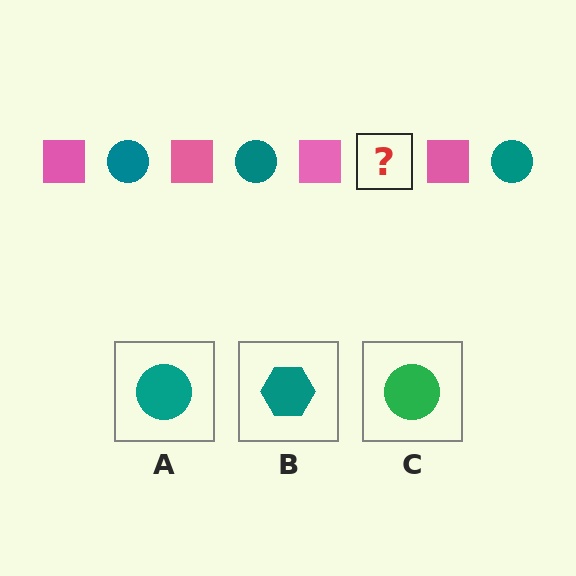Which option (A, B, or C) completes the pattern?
A.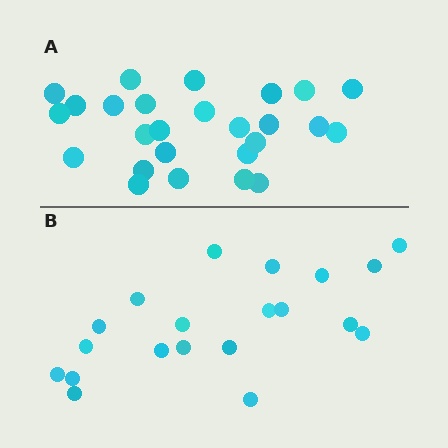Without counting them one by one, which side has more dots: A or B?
Region A (the top region) has more dots.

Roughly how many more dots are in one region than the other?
Region A has about 6 more dots than region B.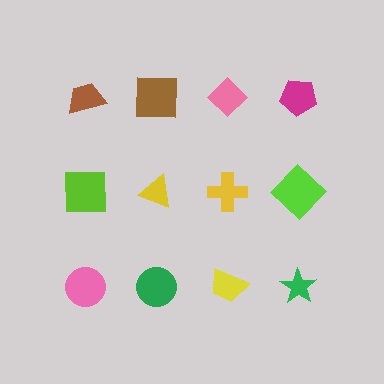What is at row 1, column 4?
A magenta pentagon.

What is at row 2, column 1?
A lime square.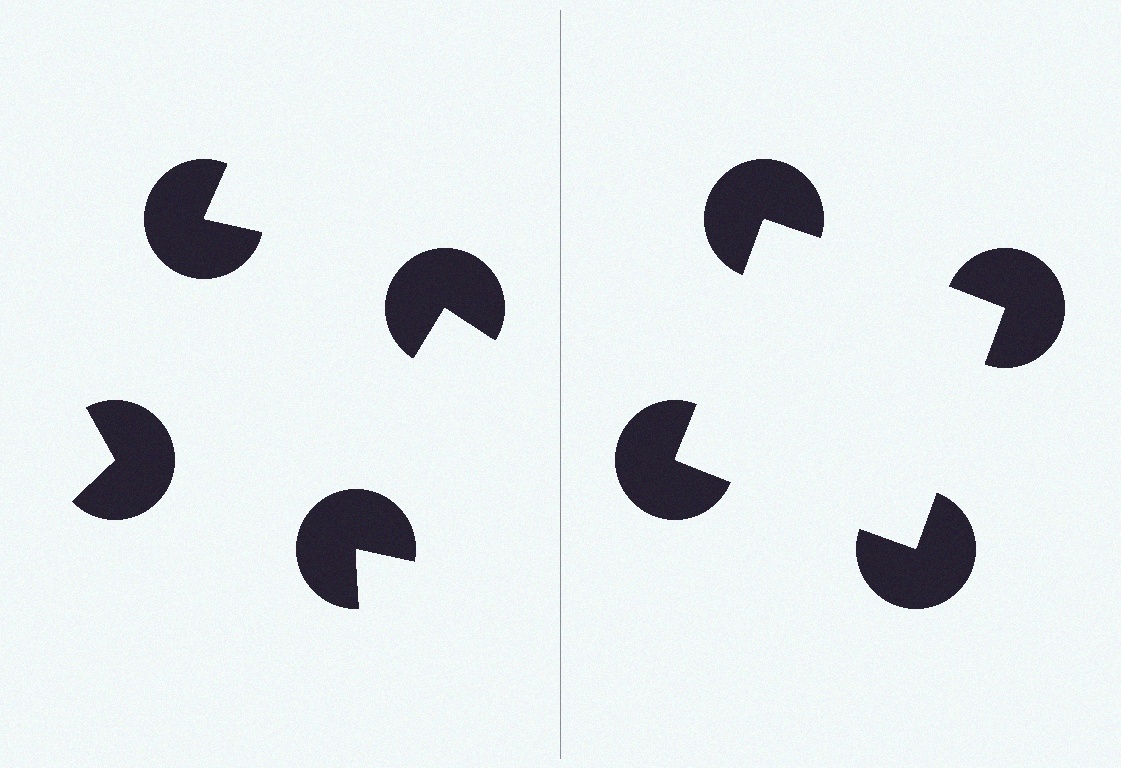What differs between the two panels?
The pac-man discs are positioned identically on both sides; only the wedge orientations differ. On the right they align to a square; on the left they are misaligned.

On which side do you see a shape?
An illusory square appears on the right side. On the left side the wedge cuts are rotated, so no coherent shape forms.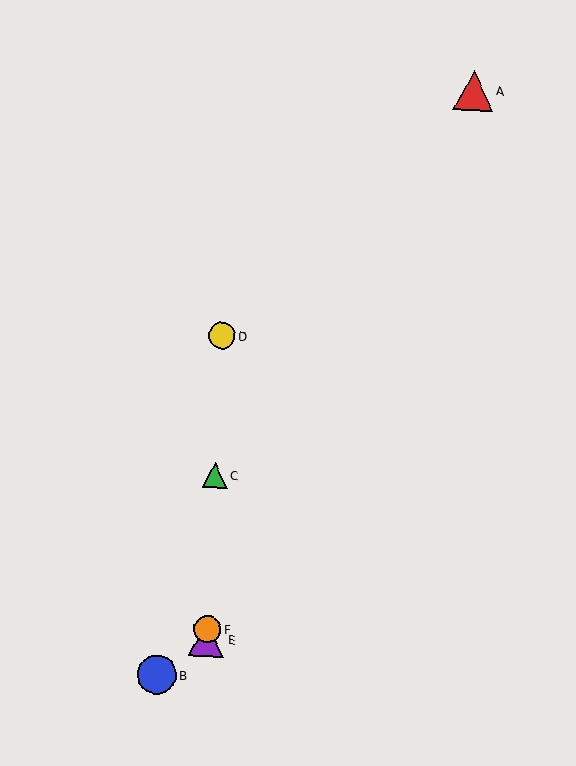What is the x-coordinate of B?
Object B is at x≈157.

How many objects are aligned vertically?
4 objects (C, D, E, F) are aligned vertically.